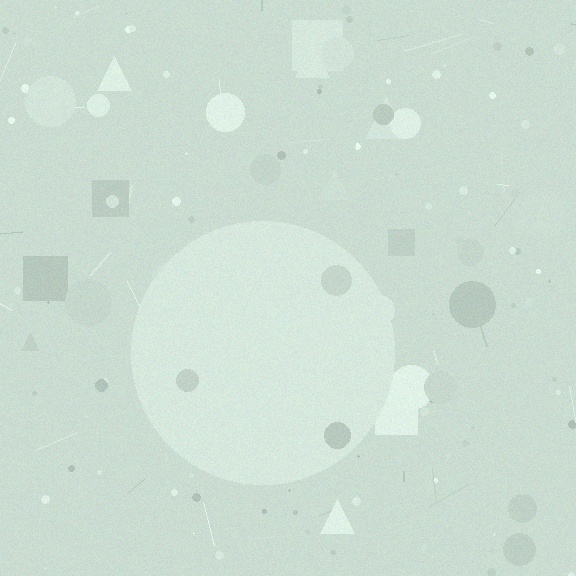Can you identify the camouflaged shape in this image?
The camouflaged shape is a circle.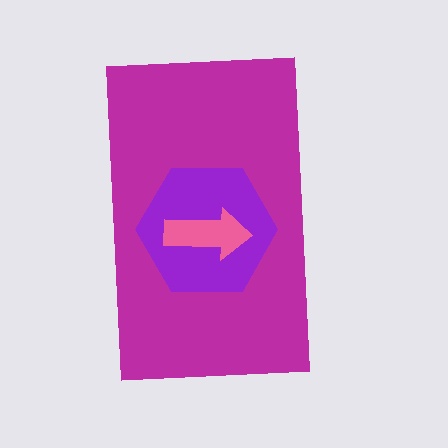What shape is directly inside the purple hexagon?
The pink arrow.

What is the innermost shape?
The pink arrow.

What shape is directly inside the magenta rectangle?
The purple hexagon.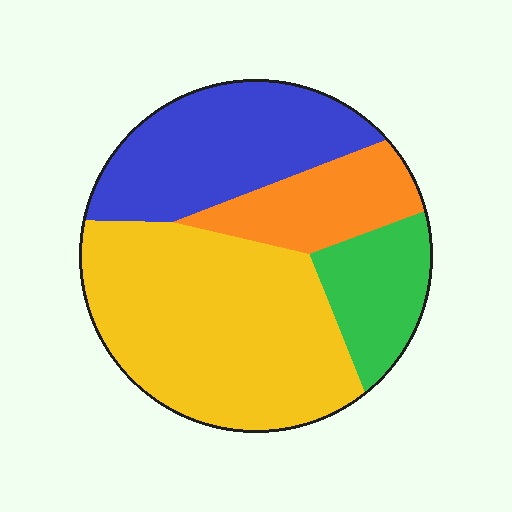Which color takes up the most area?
Yellow, at roughly 45%.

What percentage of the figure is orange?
Orange takes up about one sixth (1/6) of the figure.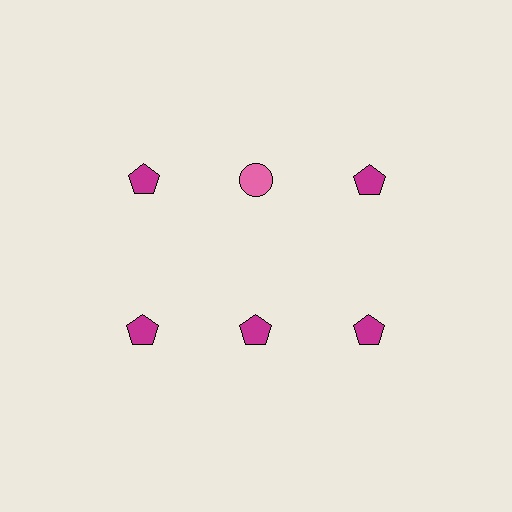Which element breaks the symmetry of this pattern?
The pink circle in the top row, second from left column breaks the symmetry. All other shapes are magenta pentagons.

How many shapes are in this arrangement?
There are 6 shapes arranged in a grid pattern.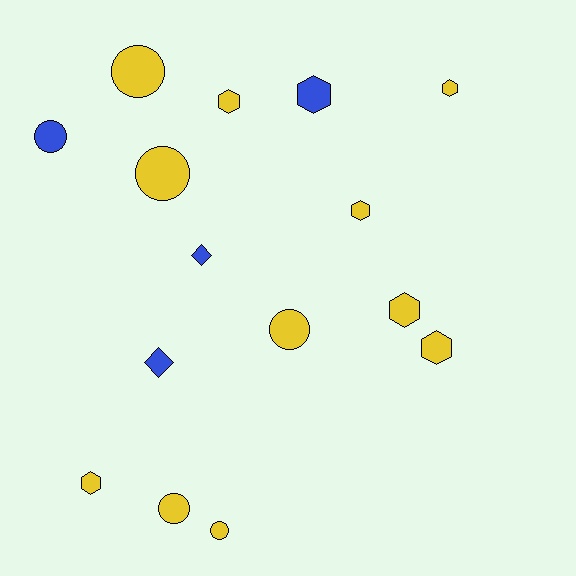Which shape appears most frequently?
Hexagon, with 7 objects.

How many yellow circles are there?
There are 5 yellow circles.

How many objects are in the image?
There are 15 objects.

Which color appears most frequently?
Yellow, with 11 objects.